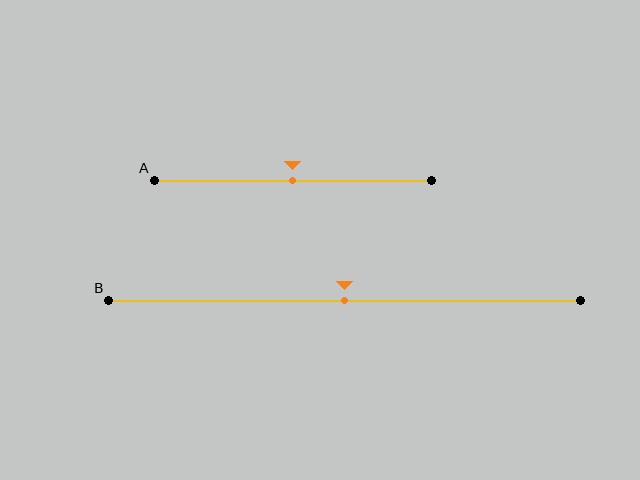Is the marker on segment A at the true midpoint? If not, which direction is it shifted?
Yes, the marker on segment A is at the true midpoint.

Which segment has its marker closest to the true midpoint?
Segment A has its marker closest to the true midpoint.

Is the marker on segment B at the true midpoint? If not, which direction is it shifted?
Yes, the marker on segment B is at the true midpoint.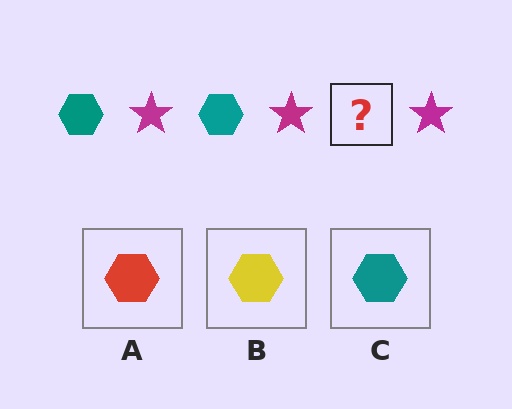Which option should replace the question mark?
Option C.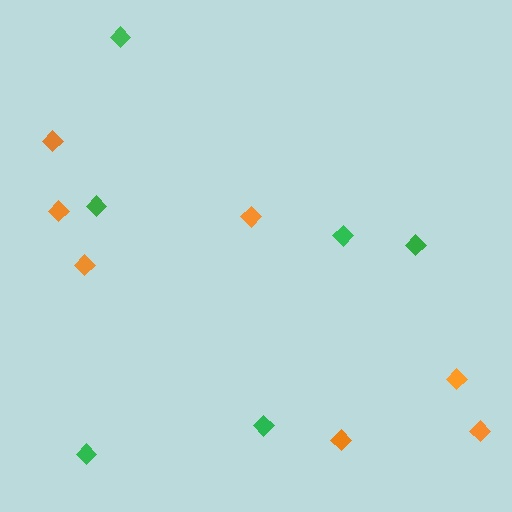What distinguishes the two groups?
There are 2 groups: one group of green diamonds (6) and one group of orange diamonds (7).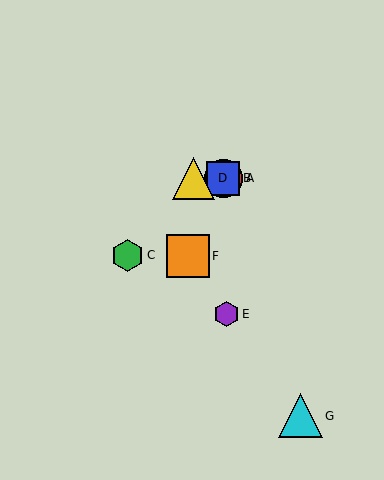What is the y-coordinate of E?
Object E is at y≈314.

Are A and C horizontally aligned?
No, A is at y≈178 and C is at y≈255.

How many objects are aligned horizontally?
3 objects (A, B, D) are aligned horizontally.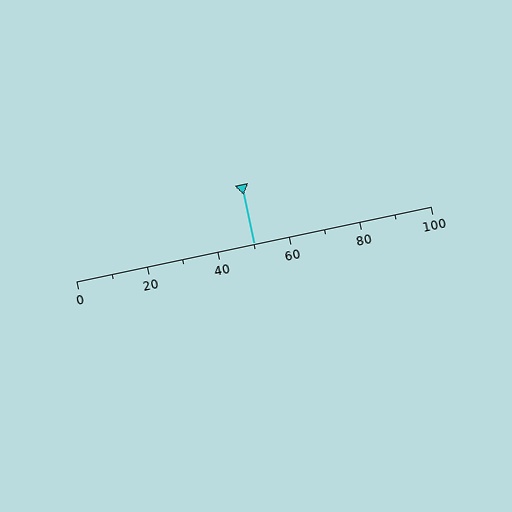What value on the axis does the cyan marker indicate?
The marker indicates approximately 50.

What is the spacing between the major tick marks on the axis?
The major ticks are spaced 20 apart.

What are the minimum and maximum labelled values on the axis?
The axis runs from 0 to 100.